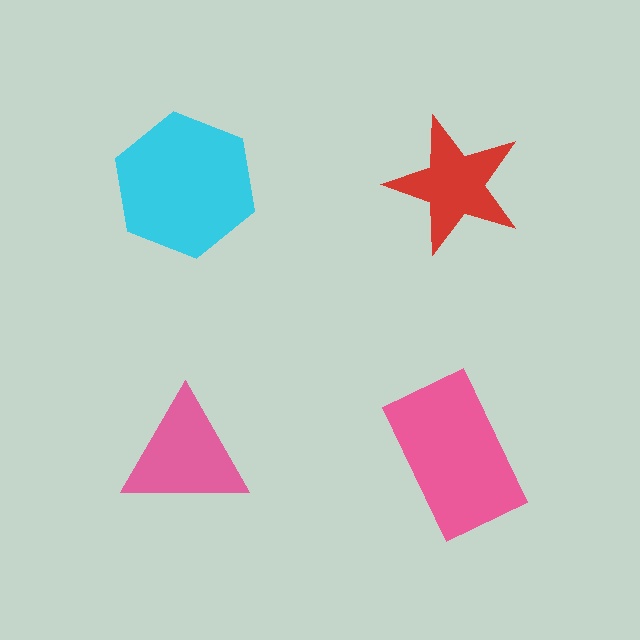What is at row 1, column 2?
A red star.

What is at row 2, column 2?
A pink rectangle.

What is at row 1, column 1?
A cyan hexagon.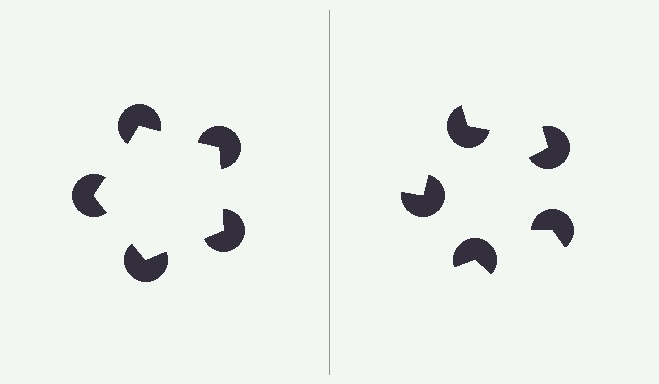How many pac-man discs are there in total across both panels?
10 — 5 on each side.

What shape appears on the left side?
An illusory pentagon.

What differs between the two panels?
The pac-man discs are positioned identically on both sides; only the wedge orientations differ. On the left they align to a pentagon; on the right they are misaligned.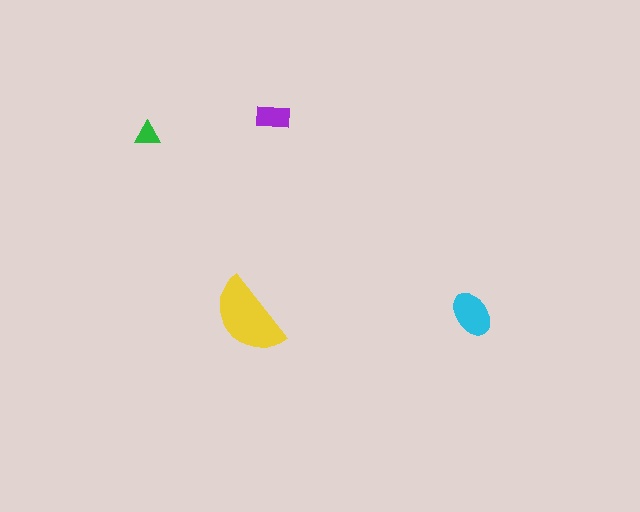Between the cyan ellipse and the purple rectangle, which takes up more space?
The cyan ellipse.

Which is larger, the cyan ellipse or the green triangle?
The cyan ellipse.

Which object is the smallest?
The green triangle.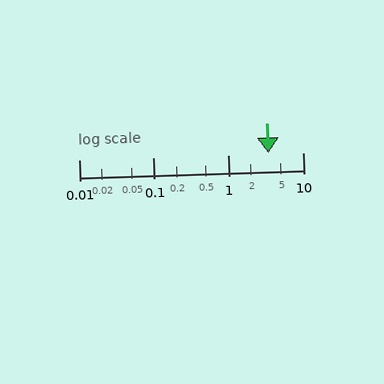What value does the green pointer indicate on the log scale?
The pointer indicates approximately 3.4.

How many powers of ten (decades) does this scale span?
The scale spans 3 decades, from 0.01 to 10.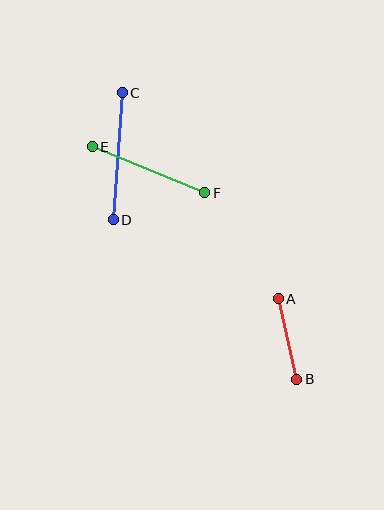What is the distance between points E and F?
The distance is approximately 121 pixels.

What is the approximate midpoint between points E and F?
The midpoint is at approximately (148, 170) pixels.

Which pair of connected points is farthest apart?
Points C and D are farthest apart.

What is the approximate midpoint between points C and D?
The midpoint is at approximately (118, 156) pixels.